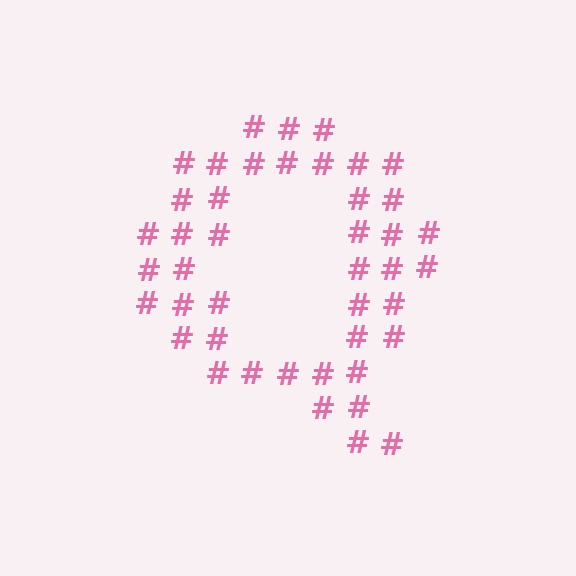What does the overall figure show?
The overall figure shows the letter Q.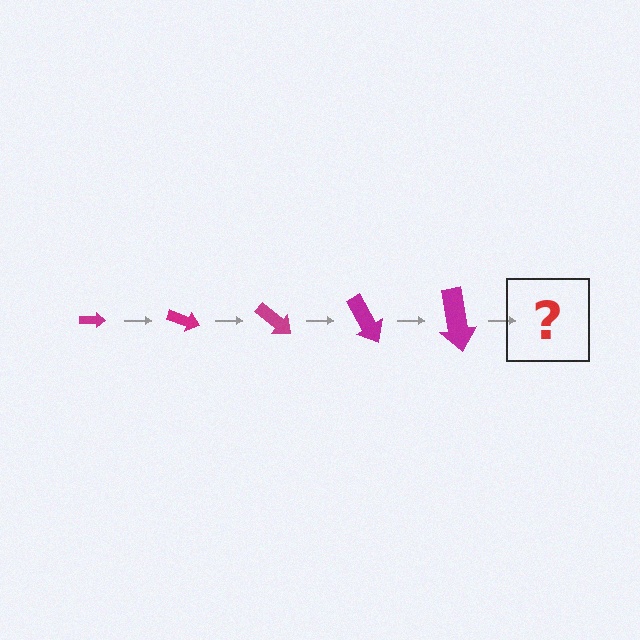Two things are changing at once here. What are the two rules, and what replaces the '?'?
The two rules are that the arrow grows larger each step and it rotates 20 degrees each step. The '?' should be an arrow, larger than the previous one and rotated 100 degrees from the start.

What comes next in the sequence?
The next element should be an arrow, larger than the previous one and rotated 100 degrees from the start.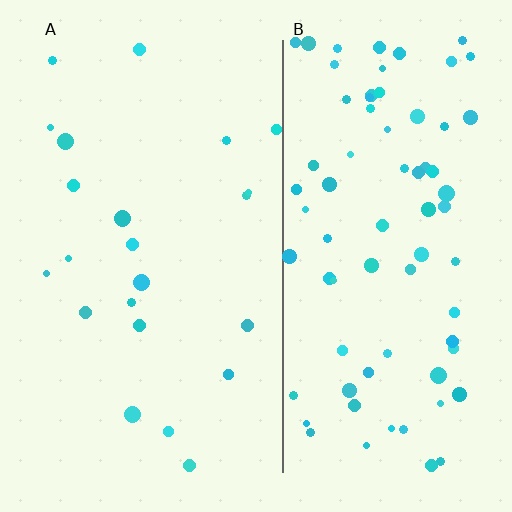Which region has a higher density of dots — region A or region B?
B (the right).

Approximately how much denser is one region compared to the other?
Approximately 3.5× — region B over region A.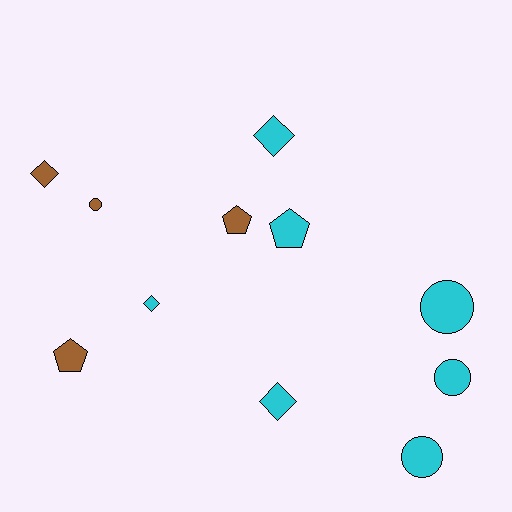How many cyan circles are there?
There are 3 cyan circles.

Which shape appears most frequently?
Circle, with 4 objects.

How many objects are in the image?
There are 11 objects.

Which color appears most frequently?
Cyan, with 7 objects.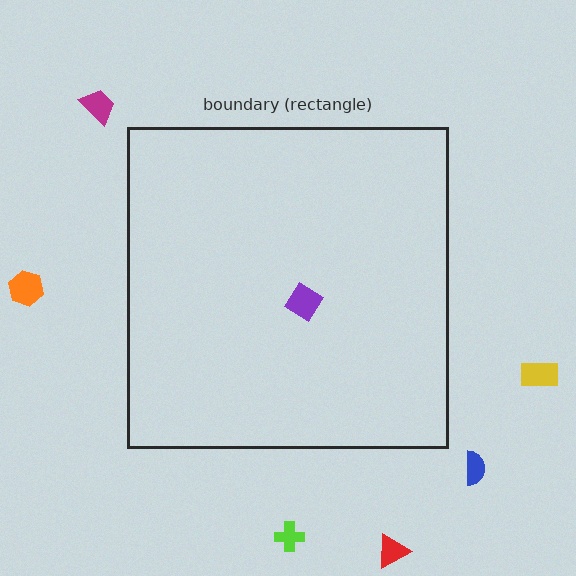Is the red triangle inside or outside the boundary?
Outside.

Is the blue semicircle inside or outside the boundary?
Outside.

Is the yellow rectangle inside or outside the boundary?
Outside.